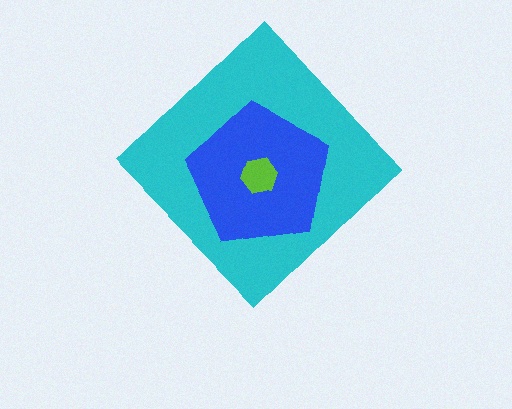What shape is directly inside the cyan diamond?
The blue pentagon.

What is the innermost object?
The lime hexagon.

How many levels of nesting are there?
3.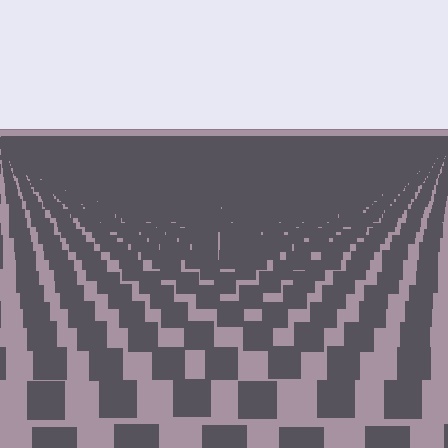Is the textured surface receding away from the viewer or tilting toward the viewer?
The surface is receding away from the viewer. Texture elements get smaller and denser toward the top.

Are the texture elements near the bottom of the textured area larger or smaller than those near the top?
Larger. Near the bottom, elements are closer to the viewer and appear at a bigger on-screen size.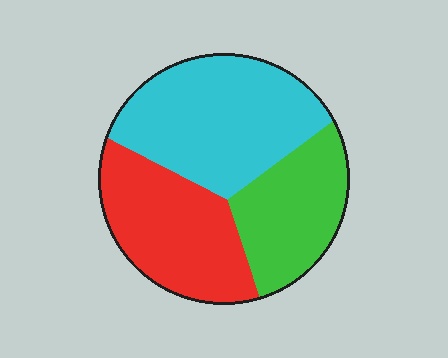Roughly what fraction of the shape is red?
Red covers about 30% of the shape.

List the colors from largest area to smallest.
From largest to smallest: cyan, red, green.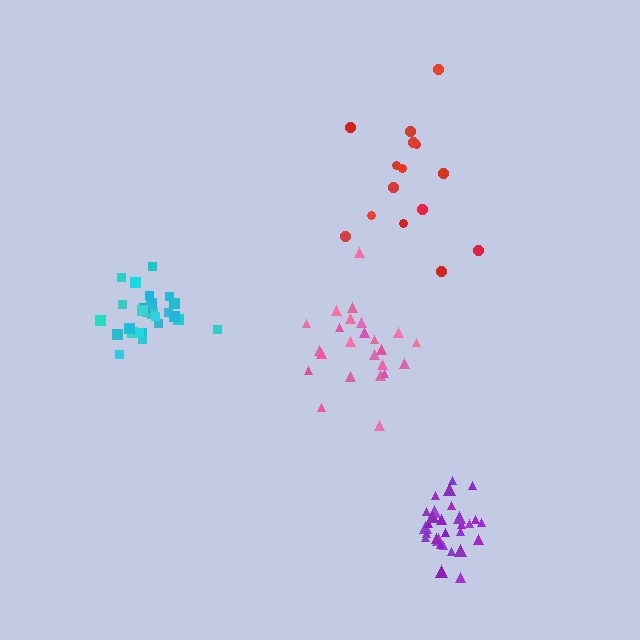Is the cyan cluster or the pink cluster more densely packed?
Cyan.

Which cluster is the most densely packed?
Purple.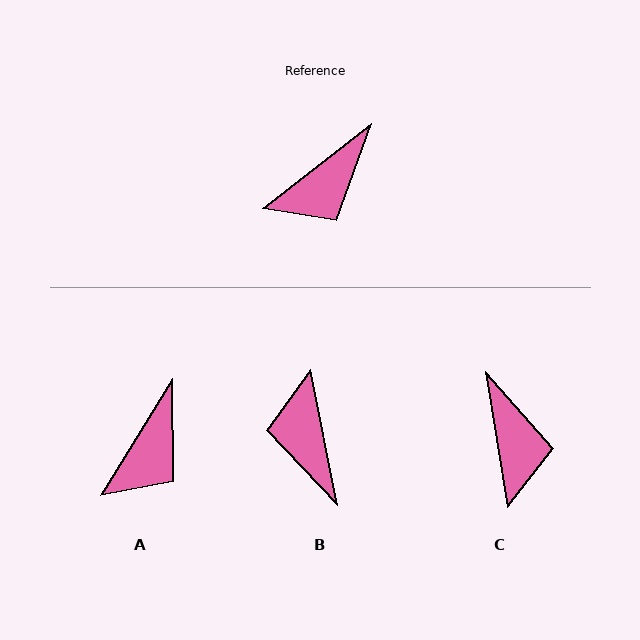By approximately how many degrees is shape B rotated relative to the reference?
Approximately 117 degrees clockwise.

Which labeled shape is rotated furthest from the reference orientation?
B, about 117 degrees away.